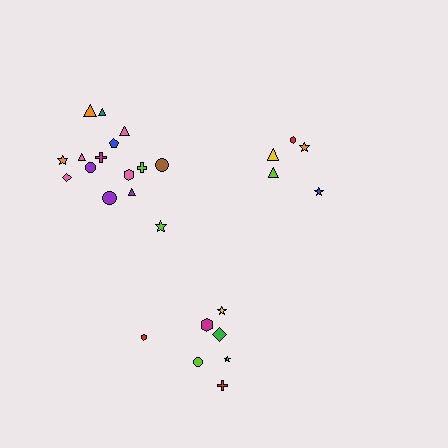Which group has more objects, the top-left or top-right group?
The top-left group.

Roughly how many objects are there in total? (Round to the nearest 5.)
Roughly 25 objects in total.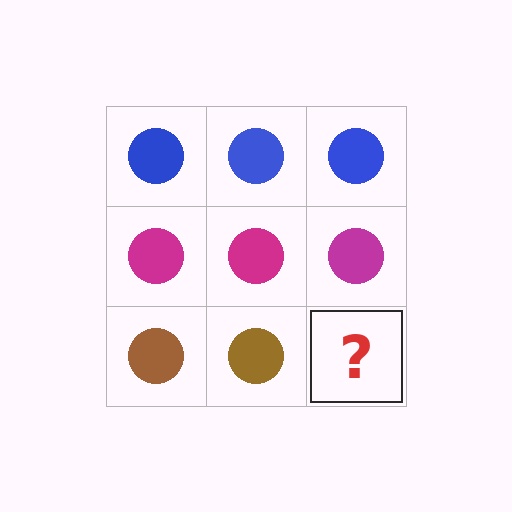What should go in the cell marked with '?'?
The missing cell should contain a brown circle.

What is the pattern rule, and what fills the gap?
The rule is that each row has a consistent color. The gap should be filled with a brown circle.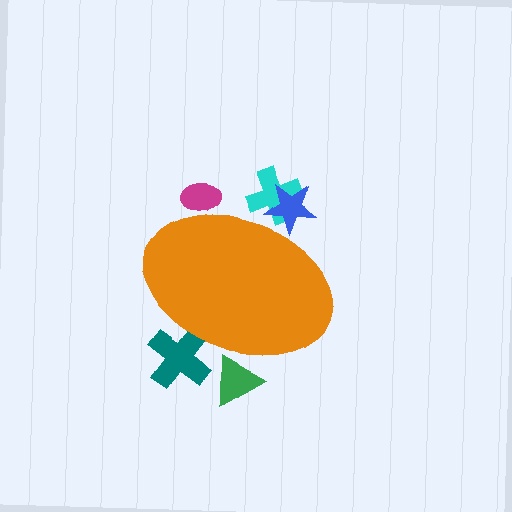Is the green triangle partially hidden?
Yes, the green triangle is partially hidden behind the orange ellipse.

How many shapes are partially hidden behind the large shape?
5 shapes are partially hidden.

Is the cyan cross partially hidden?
Yes, the cyan cross is partially hidden behind the orange ellipse.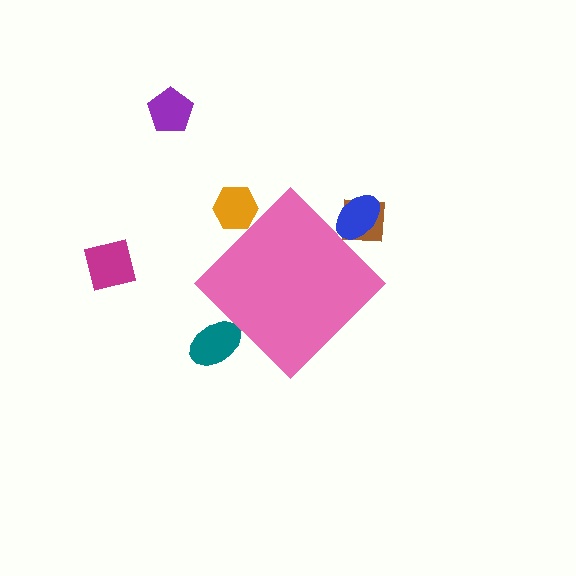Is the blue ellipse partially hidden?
Yes, the blue ellipse is partially hidden behind the pink diamond.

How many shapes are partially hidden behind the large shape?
4 shapes are partially hidden.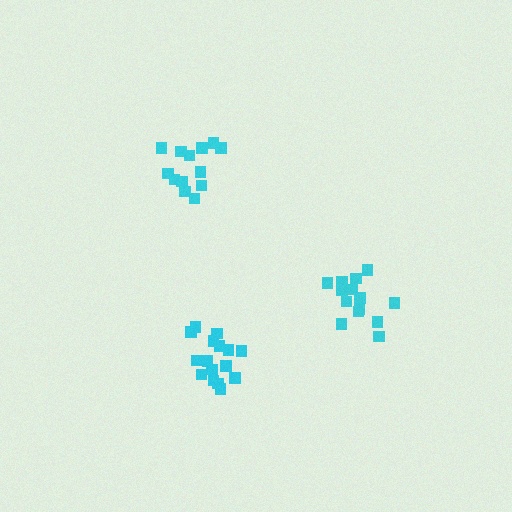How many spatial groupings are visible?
There are 3 spatial groupings.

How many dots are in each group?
Group 1: 13 dots, Group 2: 16 dots, Group 3: 14 dots (43 total).